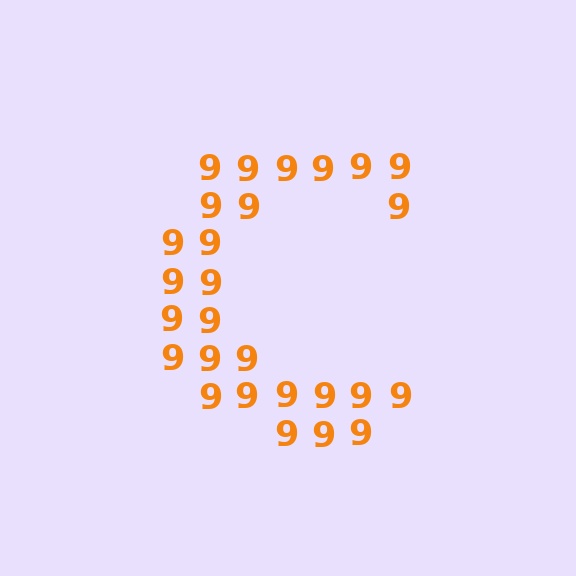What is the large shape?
The large shape is the letter C.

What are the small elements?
The small elements are digit 9's.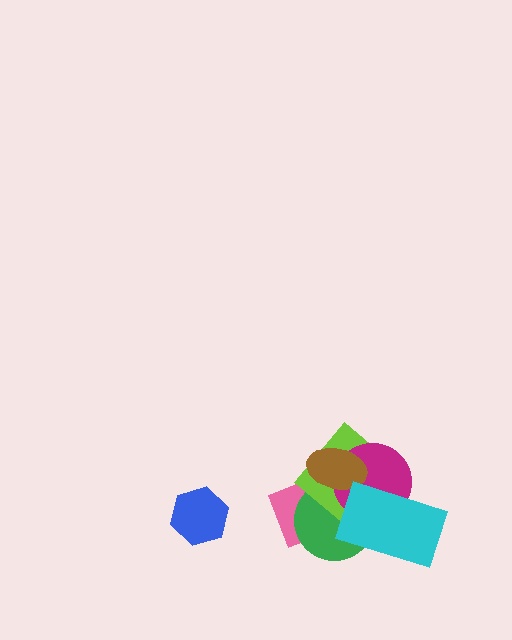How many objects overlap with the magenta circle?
4 objects overlap with the magenta circle.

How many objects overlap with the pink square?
2 objects overlap with the pink square.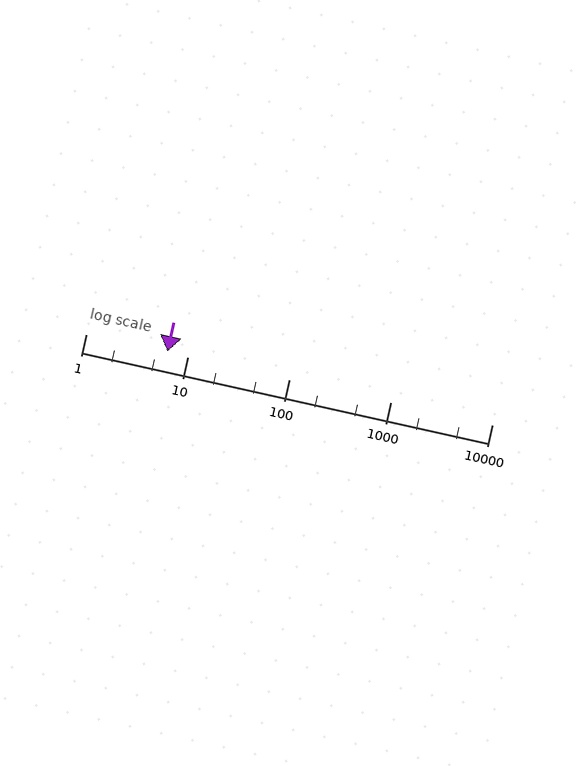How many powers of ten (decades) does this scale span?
The scale spans 4 decades, from 1 to 10000.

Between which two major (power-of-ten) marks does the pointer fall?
The pointer is between 1 and 10.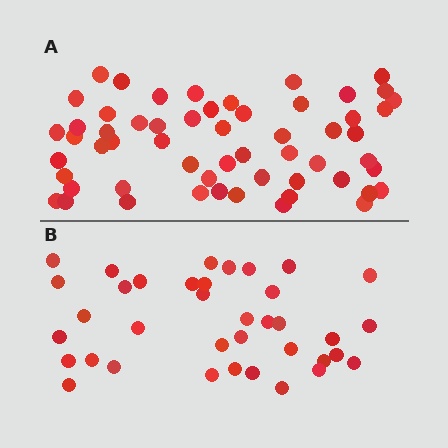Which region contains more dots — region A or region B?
Region A (the top region) has more dots.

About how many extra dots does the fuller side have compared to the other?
Region A has approximately 20 more dots than region B.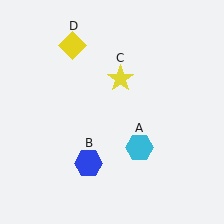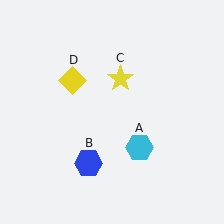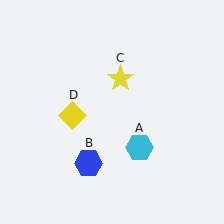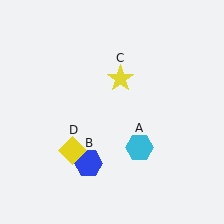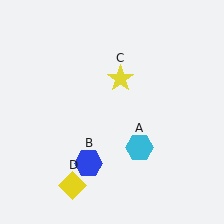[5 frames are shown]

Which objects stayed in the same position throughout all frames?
Cyan hexagon (object A) and blue hexagon (object B) and yellow star (object C) remained stationary.